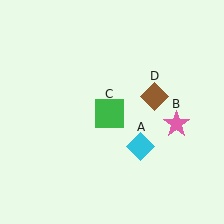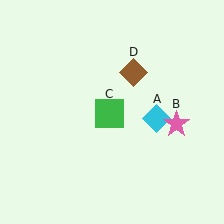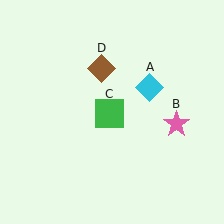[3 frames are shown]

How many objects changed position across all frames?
2 objects changed position: cyan diamond (object A), brown diamond (object D).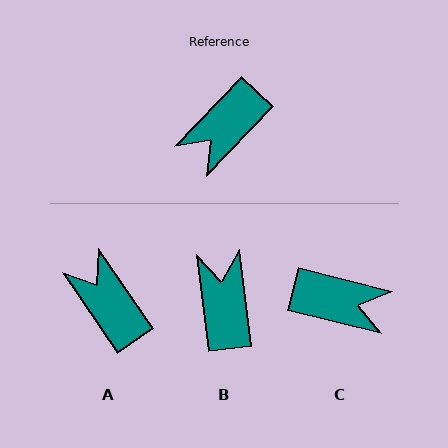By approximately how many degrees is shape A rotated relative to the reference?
Approximately 102 degrees clockwise.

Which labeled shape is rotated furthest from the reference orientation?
B, about 129 degrees away.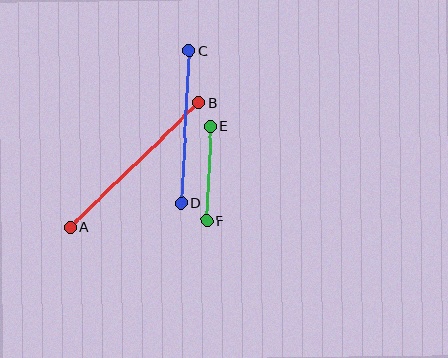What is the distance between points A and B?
The distance is approximately 179 pixels.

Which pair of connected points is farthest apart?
Points A and B are farthest apart.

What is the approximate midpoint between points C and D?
The midpoint is at approximately (185, 127) pixels.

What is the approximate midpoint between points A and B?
The midpoint is at approximately (134, 165) pixels.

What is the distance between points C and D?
The distance is approximately 153 pixels.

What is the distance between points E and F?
The distance is approximately 94 pixels.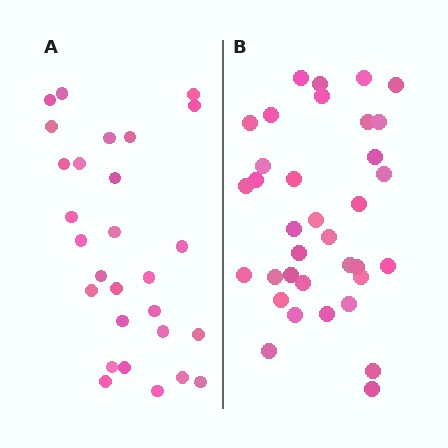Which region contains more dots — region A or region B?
Region B (the right region) has more dots.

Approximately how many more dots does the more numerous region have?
Region B has roughly 8 or so more dots than region A.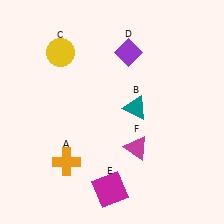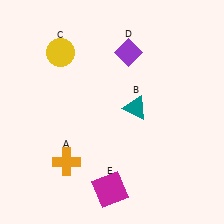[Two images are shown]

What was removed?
The magenta triangle (F) was removed in Image 2.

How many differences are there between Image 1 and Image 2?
There is 1 difference between the two images.